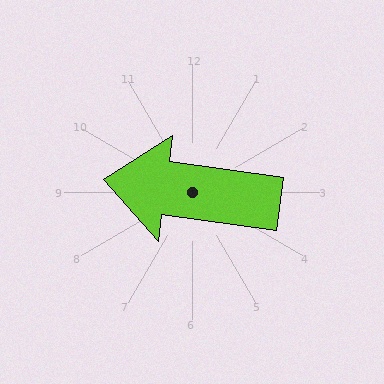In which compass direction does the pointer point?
West.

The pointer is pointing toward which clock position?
Roughly 9 o'clock.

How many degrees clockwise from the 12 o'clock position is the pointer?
Approximately 278 degrees.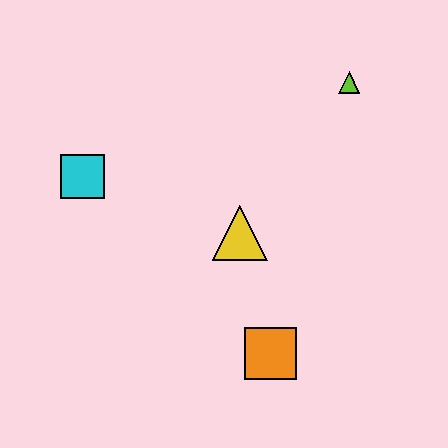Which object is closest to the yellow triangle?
The orange square is closest to the yellow triangle.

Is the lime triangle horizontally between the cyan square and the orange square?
No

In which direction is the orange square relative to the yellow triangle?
The orange square is below the yellow triangle.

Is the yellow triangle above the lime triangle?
No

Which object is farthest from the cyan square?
The lime triangle is farthest from the cyan square.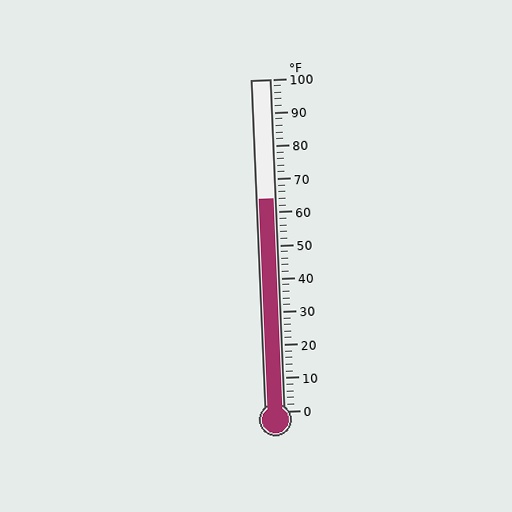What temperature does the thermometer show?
The thermometer shows approximately 64°F.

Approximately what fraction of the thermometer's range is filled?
The thermometer is filled to approximately 65% of its range.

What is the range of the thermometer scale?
The thermometer scale ranges from 0°F to 100°F.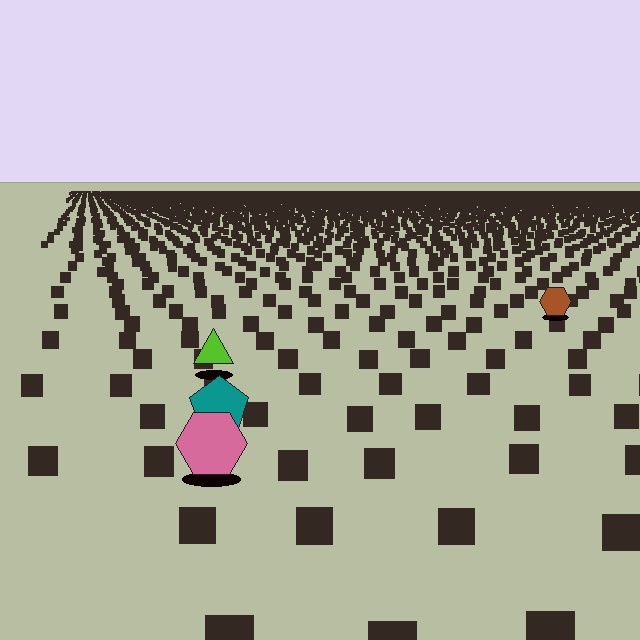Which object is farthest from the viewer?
The brown hexagon is farthest from the viewer. It appears smaller and the ground texture around it is denser.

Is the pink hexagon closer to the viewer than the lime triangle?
Yes. The pink hexagon is closer — you can tell from the texture gradient: the ground texture is coarser near it.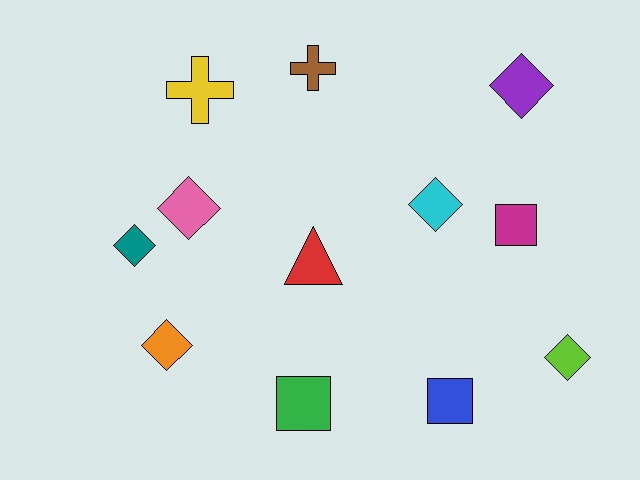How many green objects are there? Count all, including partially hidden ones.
There is 1 green object.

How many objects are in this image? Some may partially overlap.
There are 12 objects.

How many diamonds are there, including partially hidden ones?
There are 6 diamonds.